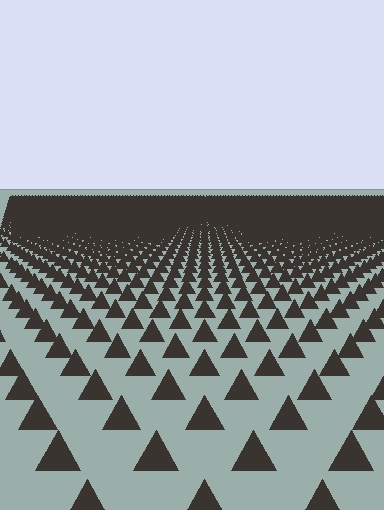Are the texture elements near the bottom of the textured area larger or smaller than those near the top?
Larger. Near the bottom, elements are closer to the viewer and appear at a bigger on-screen size.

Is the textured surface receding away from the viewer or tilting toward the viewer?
The surface is receding away from the viewer. Texture elements get smaller and denser toward the top.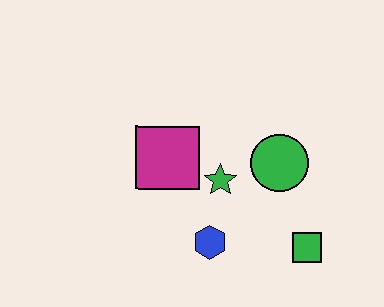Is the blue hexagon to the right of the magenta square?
Yes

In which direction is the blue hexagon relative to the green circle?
The blue hexagon is below the green circle.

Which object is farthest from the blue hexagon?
The green circle is farthest from the blue hexagon.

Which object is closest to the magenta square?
The green star is closest to the magenta square.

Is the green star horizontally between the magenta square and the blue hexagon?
No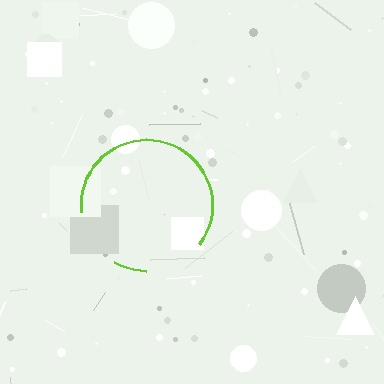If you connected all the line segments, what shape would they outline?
They would outline a circle.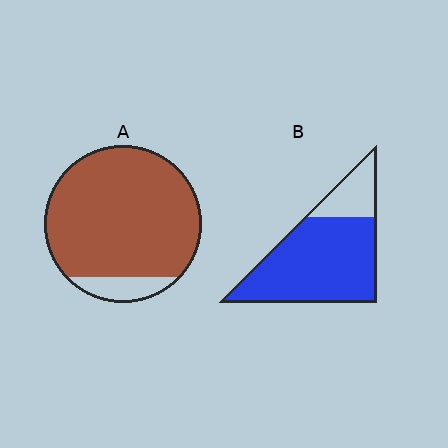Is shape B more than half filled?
Yes.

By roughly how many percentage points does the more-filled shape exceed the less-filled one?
By roughly 10 percentage points (A over B).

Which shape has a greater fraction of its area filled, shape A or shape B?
Shape A.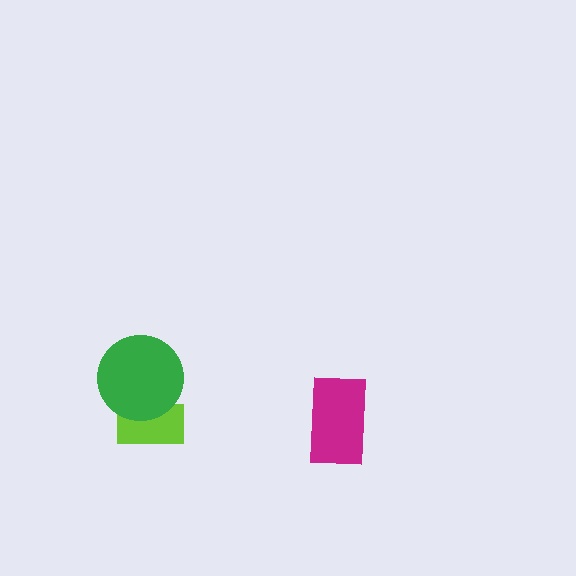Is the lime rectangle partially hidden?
Yes, it is partially covered by another shape.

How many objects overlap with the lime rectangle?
1 object overlaps with the lime rectangle.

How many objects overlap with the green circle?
1 object overlaps with the green circle.